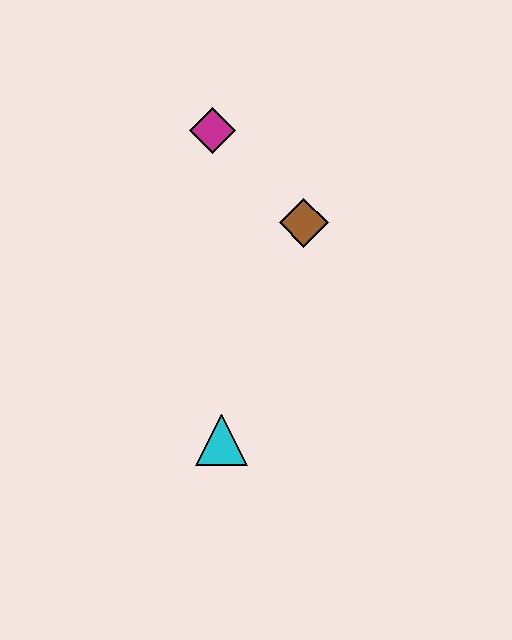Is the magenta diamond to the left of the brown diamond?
Yes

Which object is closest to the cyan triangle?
The brown diamond is closest to the cyan triangle.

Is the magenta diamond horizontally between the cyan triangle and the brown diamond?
No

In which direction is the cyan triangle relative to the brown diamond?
The cyan triangle is below the brown diamond.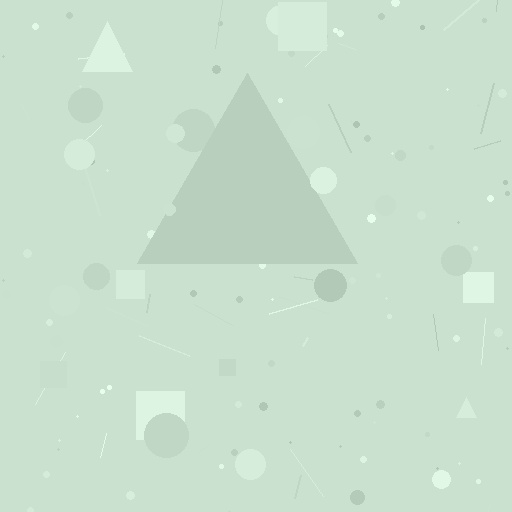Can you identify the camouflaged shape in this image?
The camouflaged shape is a triangle.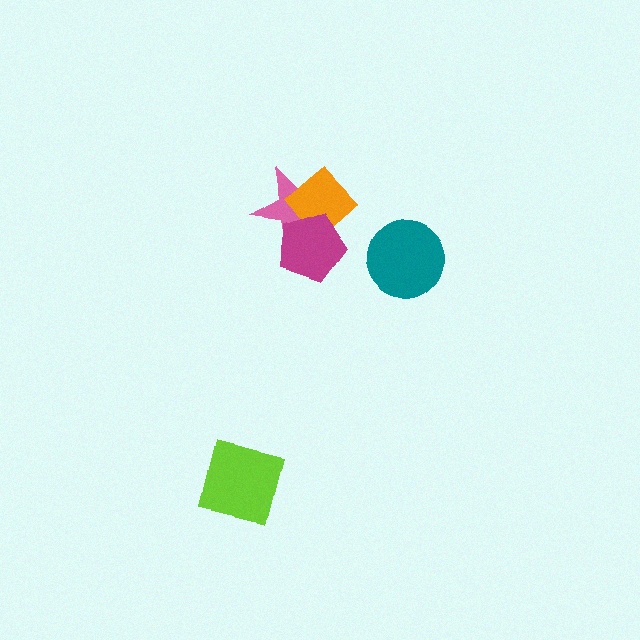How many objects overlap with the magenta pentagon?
2 objects overlap with the magenta pentagon.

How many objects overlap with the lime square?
0 objects overlap with the lime square.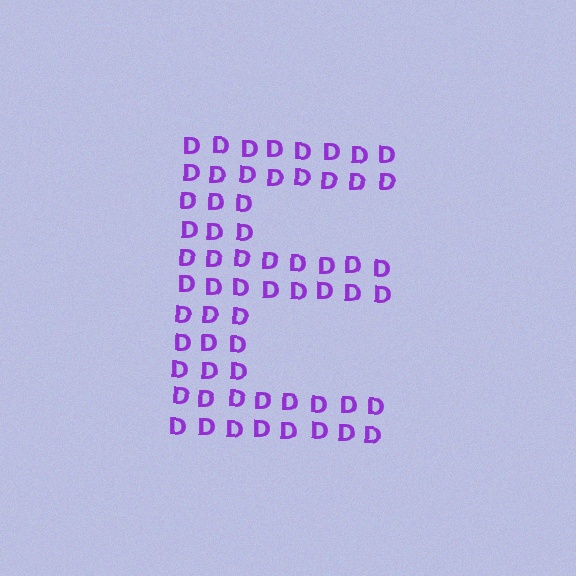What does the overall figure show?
The overall figure shows the letter E.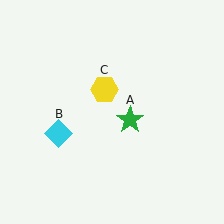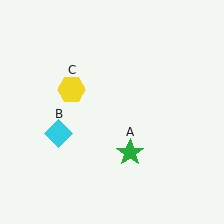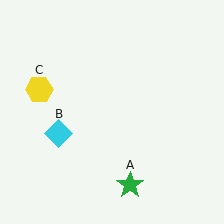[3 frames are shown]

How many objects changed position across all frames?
2 objects changed position: green star (object A), yellow hexagon (object C).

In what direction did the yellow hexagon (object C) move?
The yellow hexagon (object C) moved left.